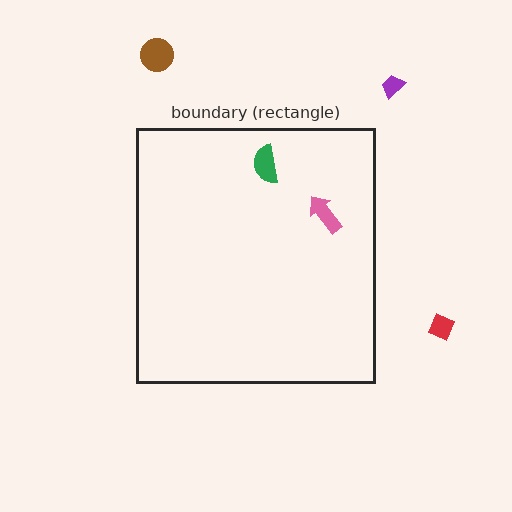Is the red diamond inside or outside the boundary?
Outside.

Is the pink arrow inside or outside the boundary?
Inside.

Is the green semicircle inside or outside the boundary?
Inside.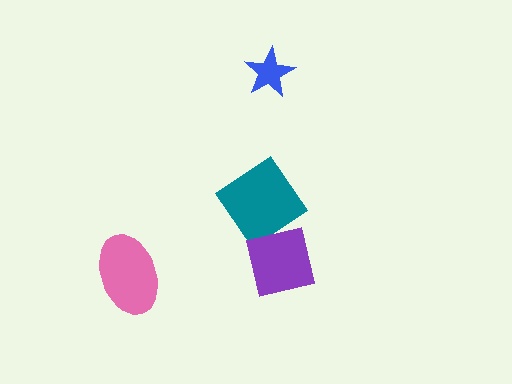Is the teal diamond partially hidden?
Yes, it is partially covered by another shape.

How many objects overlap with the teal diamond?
1 object overlaps with the teal diamond.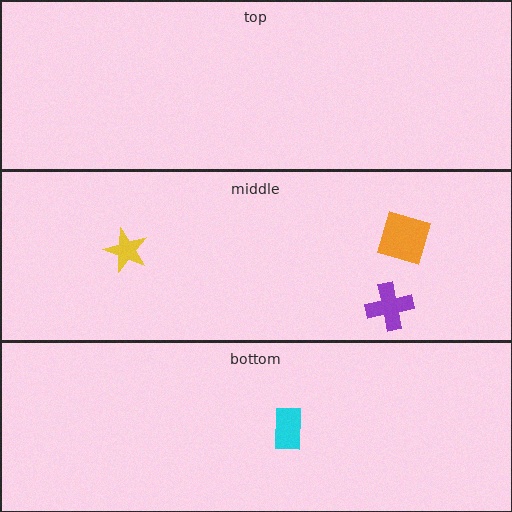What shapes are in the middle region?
The yellow star, the orange square, the purple cross.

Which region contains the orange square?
The middle region.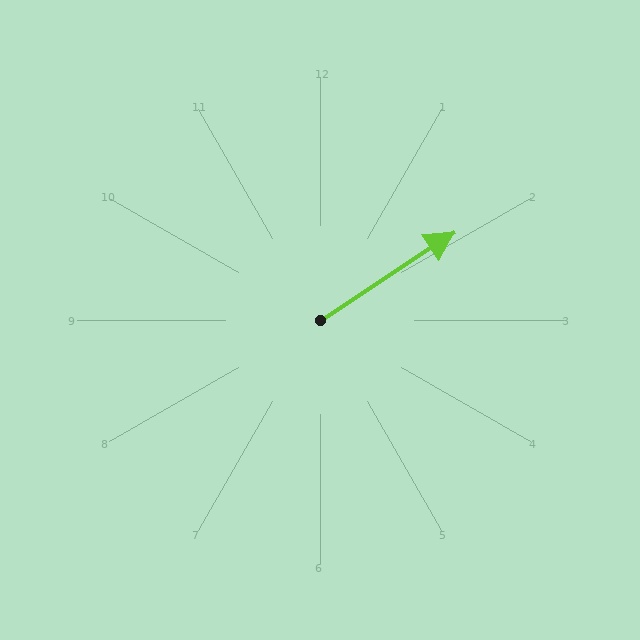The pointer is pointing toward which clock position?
Roughly 2 o'clock.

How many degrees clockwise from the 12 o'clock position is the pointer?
Approximately 57 degrees.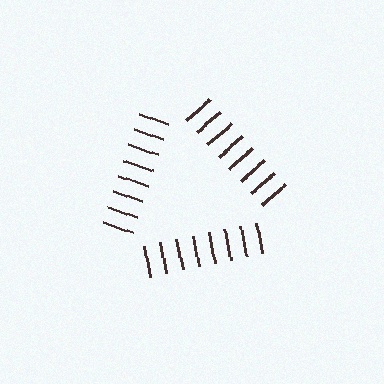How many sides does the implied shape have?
3 sides — the line-ends trace a triangle.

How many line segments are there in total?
24 — 8 along each of the 3 edges.